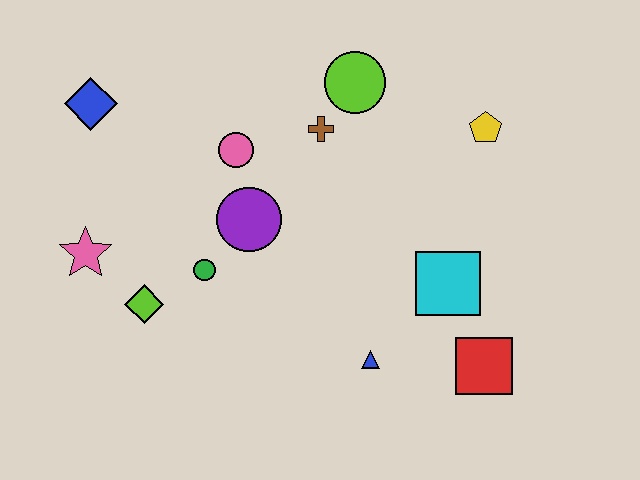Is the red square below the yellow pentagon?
Yes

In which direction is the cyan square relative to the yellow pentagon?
The cyan square is below the yellow pentagon.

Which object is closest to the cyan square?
The red square is closest to the cyan square.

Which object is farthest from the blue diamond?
The red square is farthest from the blue diamond.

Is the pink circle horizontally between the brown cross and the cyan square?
No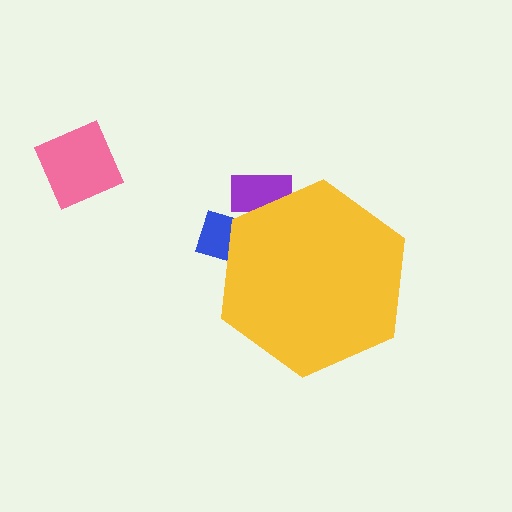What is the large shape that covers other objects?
A yellow hexagon.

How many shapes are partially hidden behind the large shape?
2 shapes are partially hidden.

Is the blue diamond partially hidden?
Yes, the blue diamond is partially hidden behind the yellow hexagon.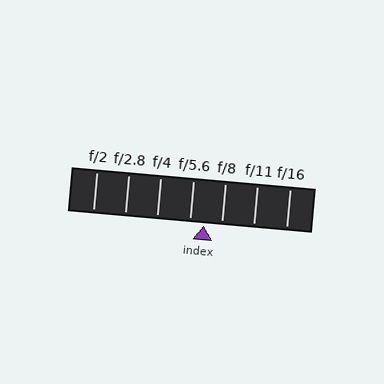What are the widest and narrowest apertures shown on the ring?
The widest aperture shown is f/2 and the narrowest is f/16.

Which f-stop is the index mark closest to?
The index mark is closest to f/5.6.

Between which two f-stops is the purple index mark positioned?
The index mark is between f/5.6 and f/8.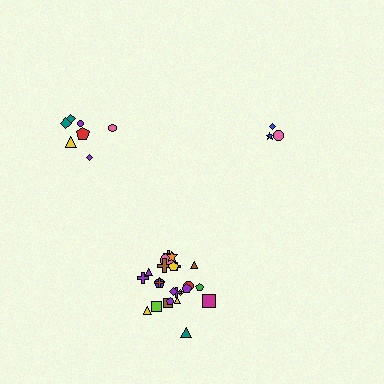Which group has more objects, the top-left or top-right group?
The top-left group.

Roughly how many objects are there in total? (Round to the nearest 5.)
Roughly 35 objects in total.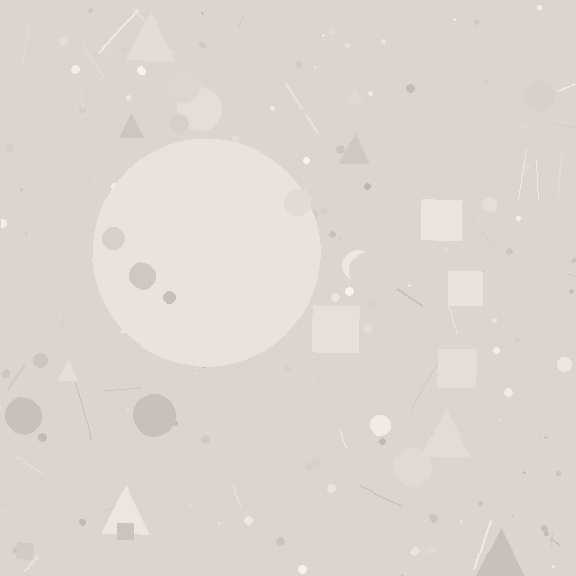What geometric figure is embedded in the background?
A circle is embedded in the background.